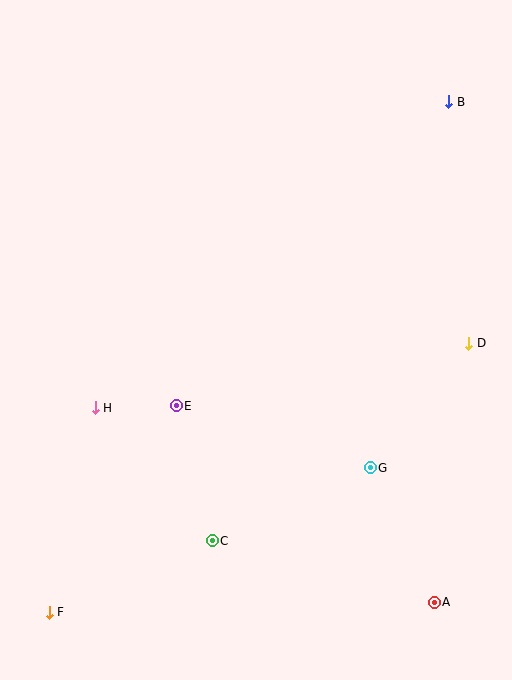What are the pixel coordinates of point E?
Point E is at (176, 406).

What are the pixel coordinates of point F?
Point F is at (49, 612).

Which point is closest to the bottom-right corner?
Point A is closest to the bottom-right corner.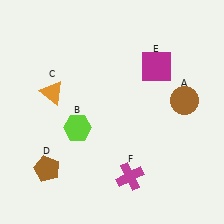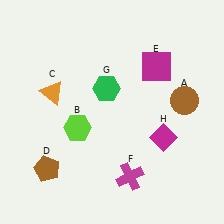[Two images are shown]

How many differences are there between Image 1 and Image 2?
There are 2 differences between the two images.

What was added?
A green hexagon (G), a magenta diamond (H) were added in Image 2.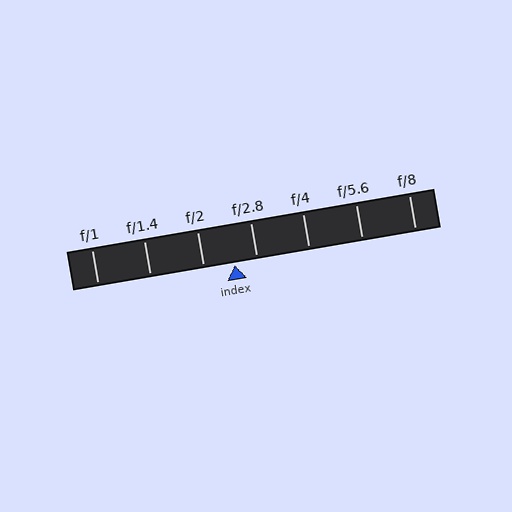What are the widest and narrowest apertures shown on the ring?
The widest aperture shown is f/1 and the narrowest is f/8.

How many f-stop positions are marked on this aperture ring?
There are 7 f-stop positions marked.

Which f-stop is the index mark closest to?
The index mark is closest to f/2.8.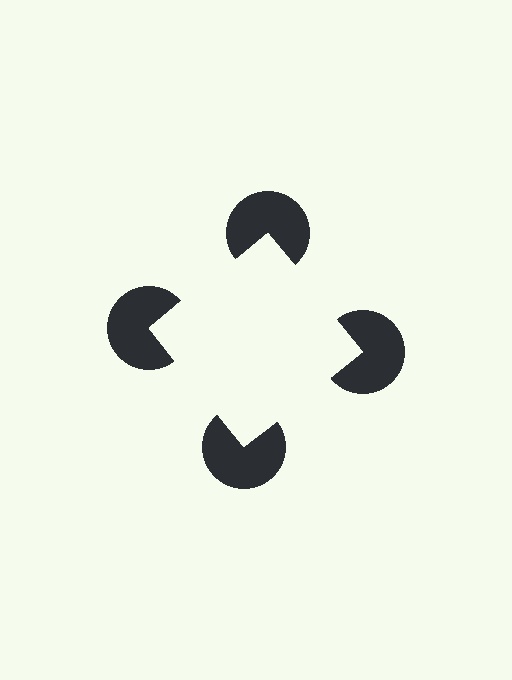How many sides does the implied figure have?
4 sides.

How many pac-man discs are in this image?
There are 4 — one at each vertex of the illusory square.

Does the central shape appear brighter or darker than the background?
It typically appears slightly brighter than the background, even though no actual brightness change is drawn.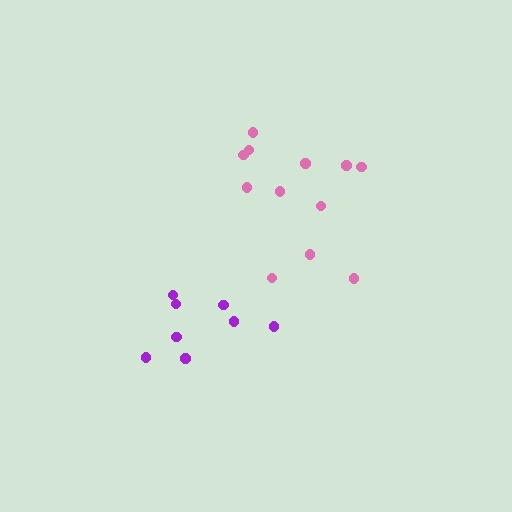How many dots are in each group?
Group 1: 8 dots, Group 2: 12 dots (20 total).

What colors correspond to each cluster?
The clusters are colored: purple, pink.